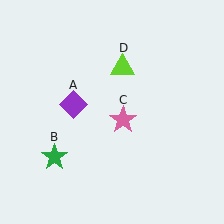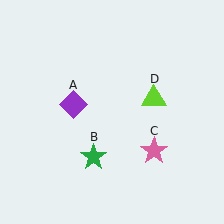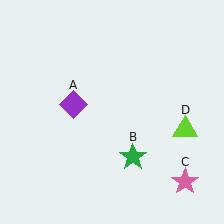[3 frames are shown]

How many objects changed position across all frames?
3 objects changed position: green star (object B), pink star (object C), lime triangle (object D).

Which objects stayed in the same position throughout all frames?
Purple diamond (object A) remained stationary.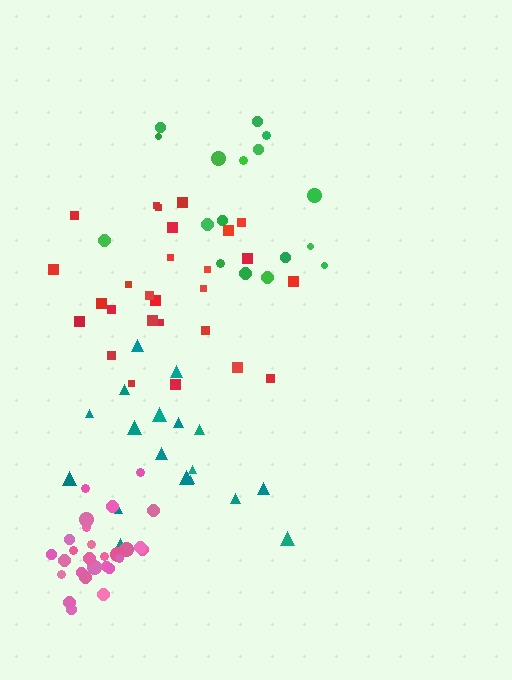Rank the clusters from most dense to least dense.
pink, red, teal, green.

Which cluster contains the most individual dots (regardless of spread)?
Red (27).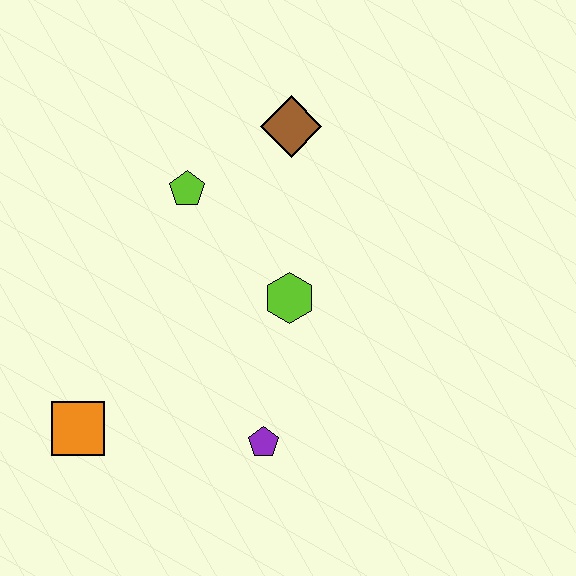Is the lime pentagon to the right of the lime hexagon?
No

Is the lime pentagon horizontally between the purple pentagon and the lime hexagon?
No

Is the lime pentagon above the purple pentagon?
Yes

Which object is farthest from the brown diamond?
The orange square is farthest from the brown diamond.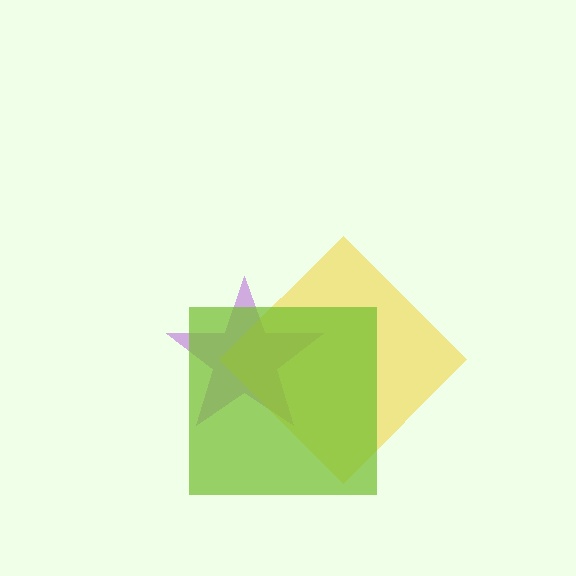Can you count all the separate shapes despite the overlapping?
Yes, there are 3 separate shapes.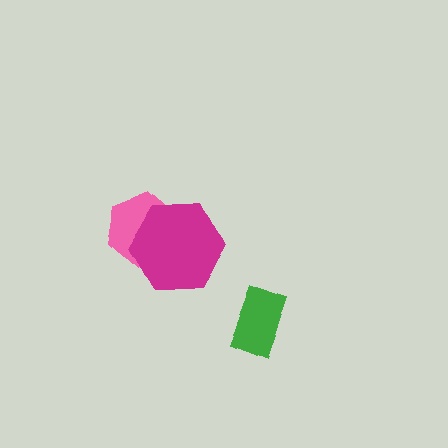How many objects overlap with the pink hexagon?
1 object overlaps with the pink hexagon.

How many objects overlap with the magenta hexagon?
1 object overlaps with the magenta hexagon.